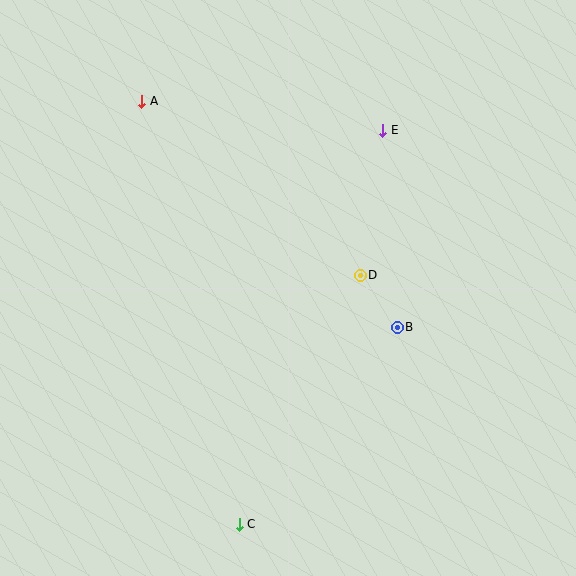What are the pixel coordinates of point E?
Point E is at (383, 130).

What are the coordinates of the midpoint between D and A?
The midpoint between D and A is at (251, 188).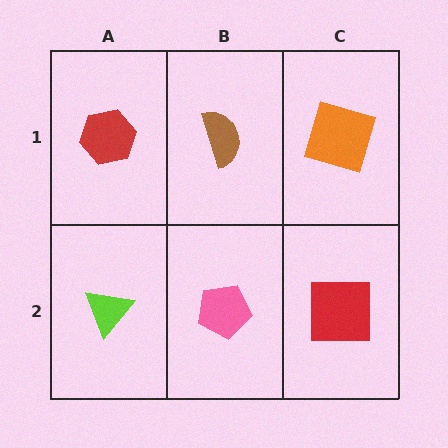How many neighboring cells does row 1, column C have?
2.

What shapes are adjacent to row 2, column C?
An orange square (row 1, column C), a pink pentagon (row 2, column B).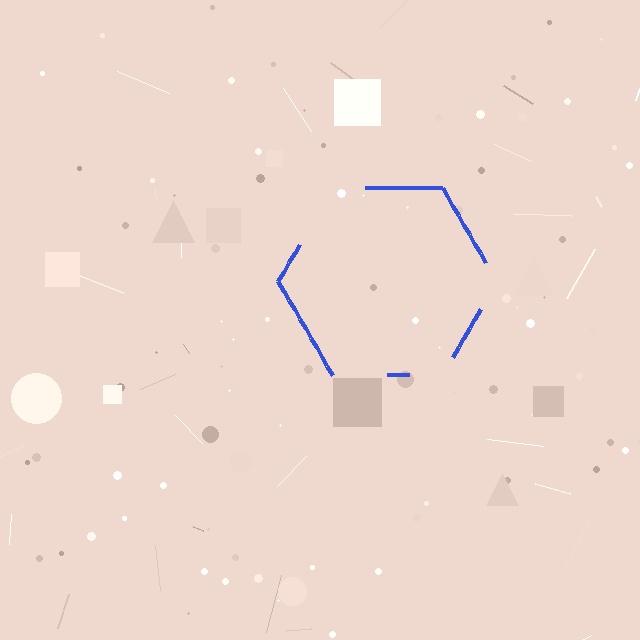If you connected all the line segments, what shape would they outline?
They would outline a hexagon.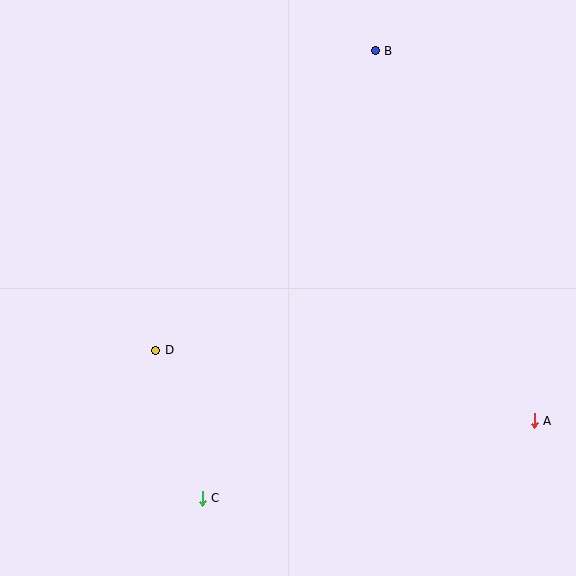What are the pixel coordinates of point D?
Point D is at (156, 350).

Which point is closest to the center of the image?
Point D at (156, 350) is closest to the center.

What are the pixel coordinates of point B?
Point B is at (375, 51).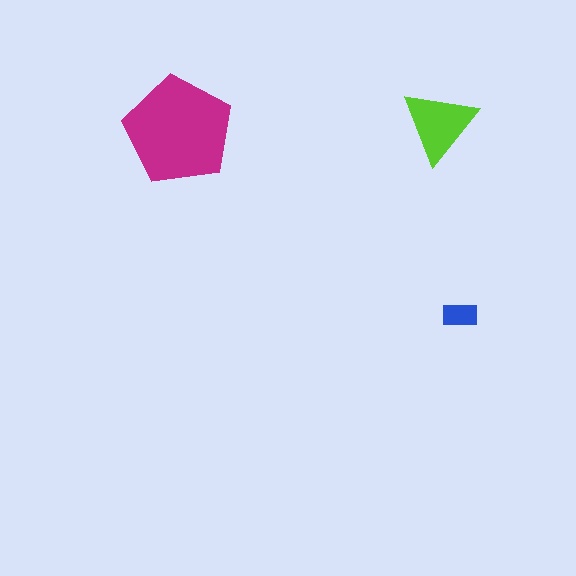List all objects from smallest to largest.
The blue rectangle, the lime triangle, the magenta pentagon.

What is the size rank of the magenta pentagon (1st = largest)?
1st.